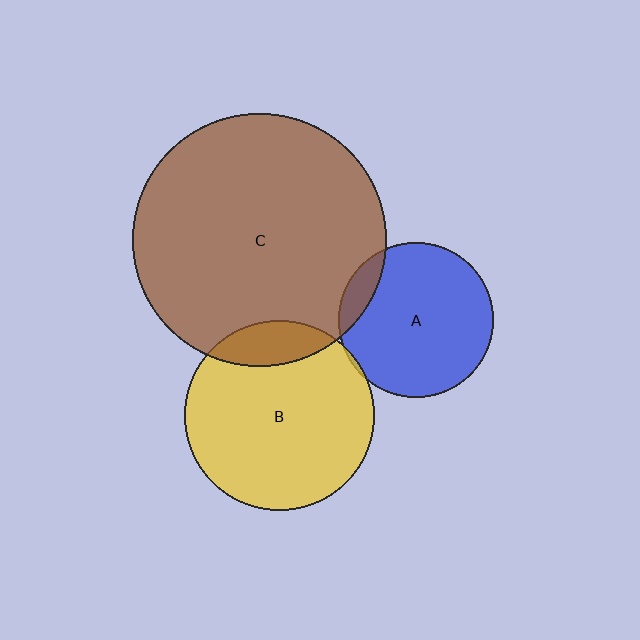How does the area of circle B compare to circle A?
Approximately 1.5 times.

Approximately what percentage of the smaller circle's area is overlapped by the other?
Approximately 15%.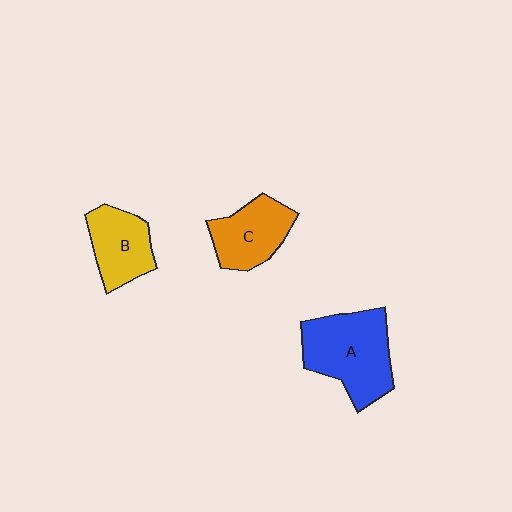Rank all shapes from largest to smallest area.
From largest to smallest: A (blue), C (orange), B (yellow).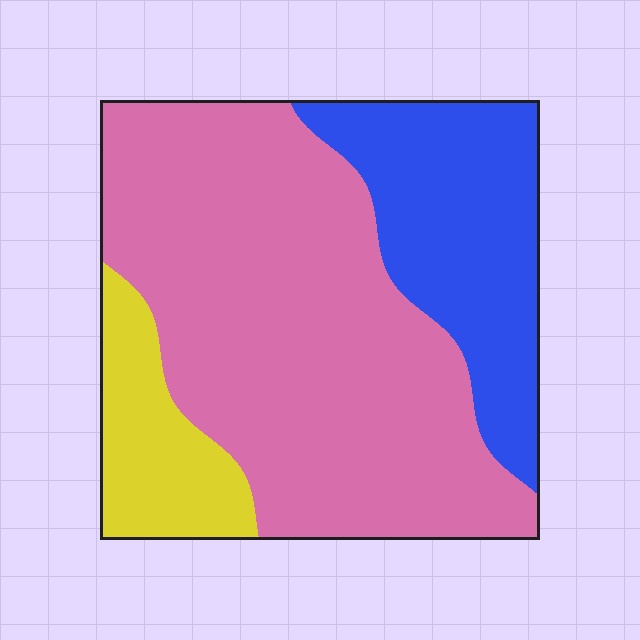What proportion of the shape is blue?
Blue takes up about one quarter (1/4) of the shape.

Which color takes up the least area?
Yellow, at roughly 15%.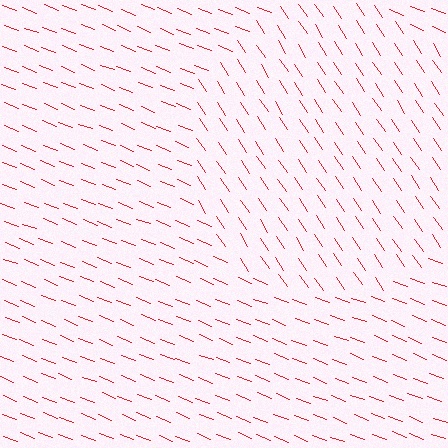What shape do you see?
I see a circle.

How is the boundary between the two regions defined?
The boundary is defined purely by a change in line orientation (approximately 35 degrees difference). All lines are the same color and thickness.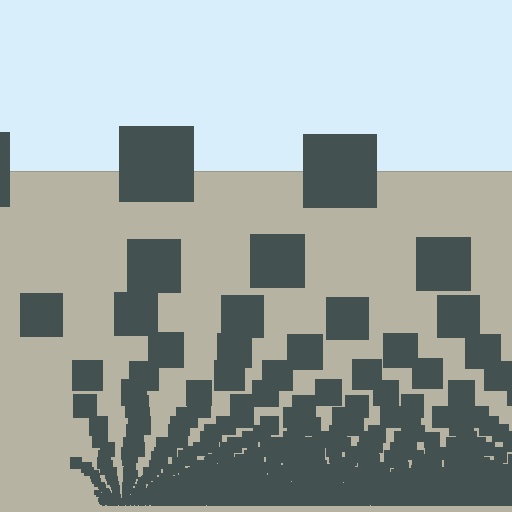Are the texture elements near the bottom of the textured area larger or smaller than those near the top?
Smaller. The gradient is inverted — elements near the bottom are smaller and denser.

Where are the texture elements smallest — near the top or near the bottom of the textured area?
Near the bottom.